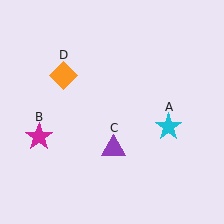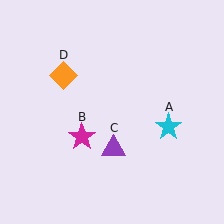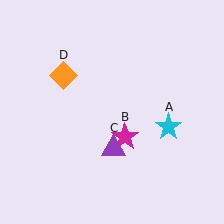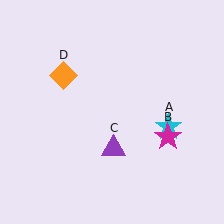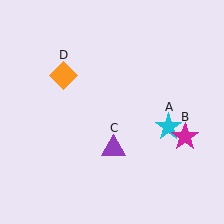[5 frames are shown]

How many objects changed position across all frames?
1 object changed position: magenta star (object B).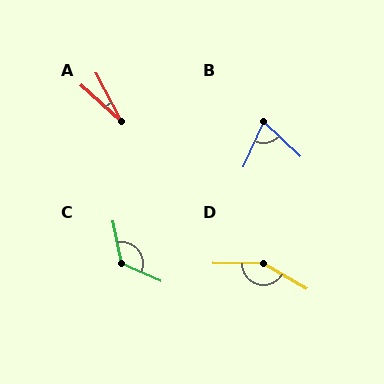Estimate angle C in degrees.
Approximately 125 degrees.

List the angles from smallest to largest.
A (20°), B (71°), C (125°), D (151°).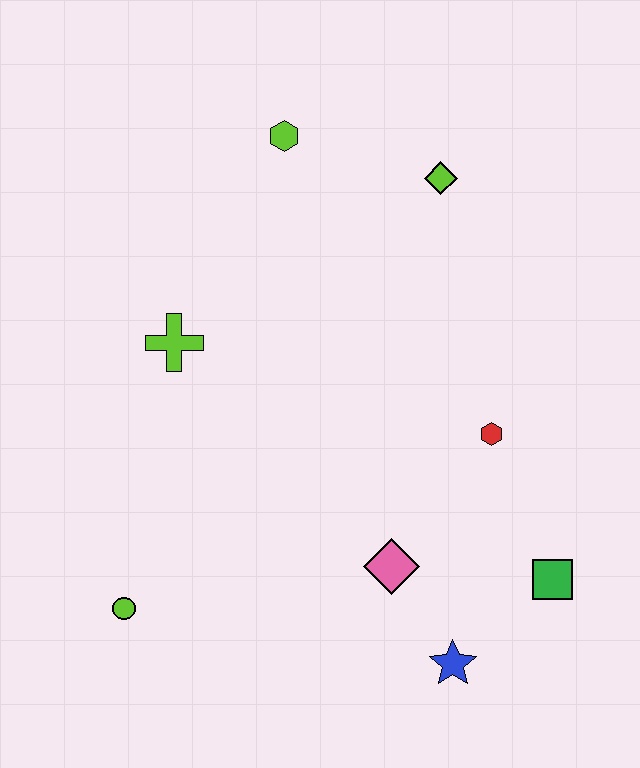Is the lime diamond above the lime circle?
Yes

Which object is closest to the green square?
The blue star is closest to the green square.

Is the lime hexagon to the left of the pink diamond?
Yes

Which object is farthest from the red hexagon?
The lime circle is farthest from the red hexagon.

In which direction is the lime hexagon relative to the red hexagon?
The lime hexagon is above the red hexagon.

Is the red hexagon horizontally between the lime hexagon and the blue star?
No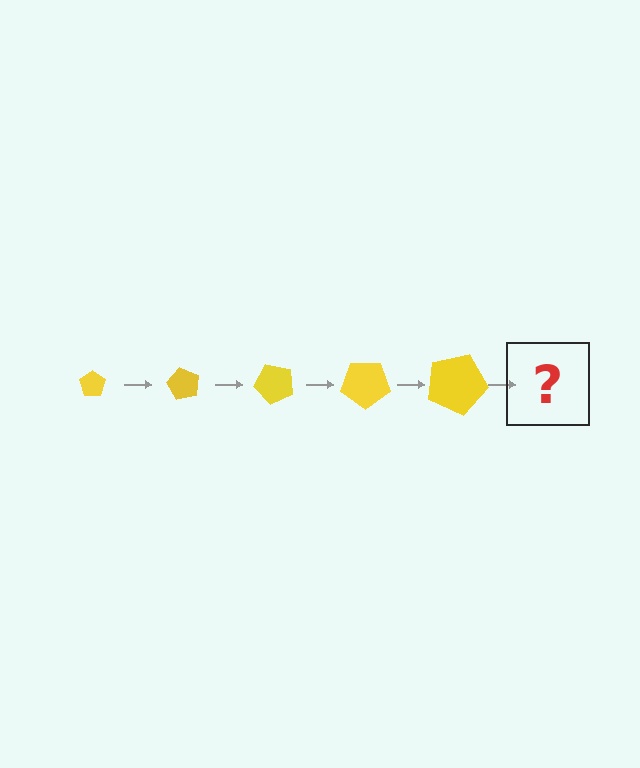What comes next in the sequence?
The next element should be a pentagon, larger than the previous one and rotated 300 degrees from the start.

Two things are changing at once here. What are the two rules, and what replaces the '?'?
The two rules are that the pentagon grows larger each step and it rotates 60 degrees each step. The '?' should be a pentagon, larger than the previous one and rotated 300 degrees from the start.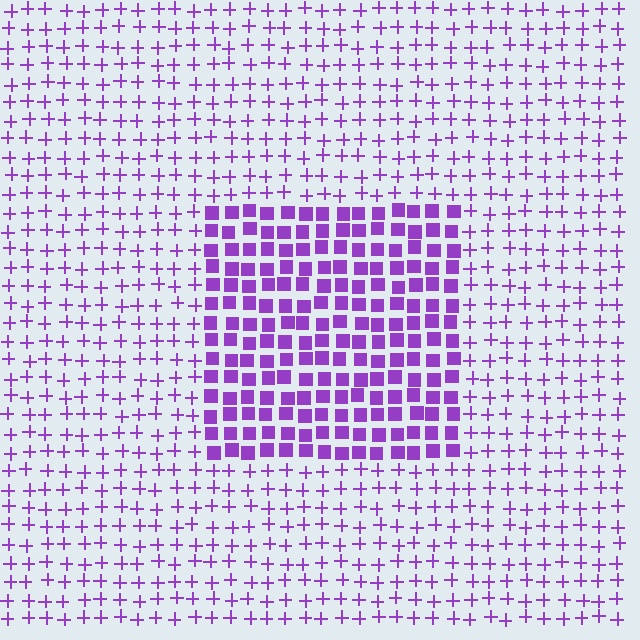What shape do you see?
I see a rectangle.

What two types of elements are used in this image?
The image uses squares inside the rectangle region and plus signs outside it.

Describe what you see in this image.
The image is filled with small purple elements arranged in a uniform grid. A rectangle-shaped region contains squares, while the surrounding area contains plus signs. The boundary is defined purely by the change in element shape.